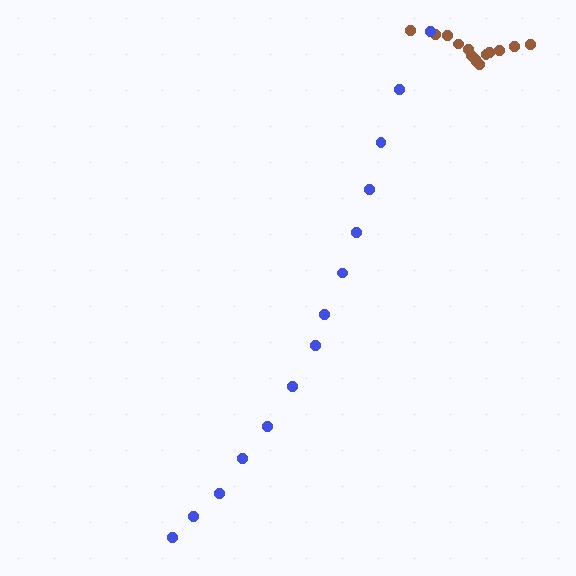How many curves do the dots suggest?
There are 2 distinct paths.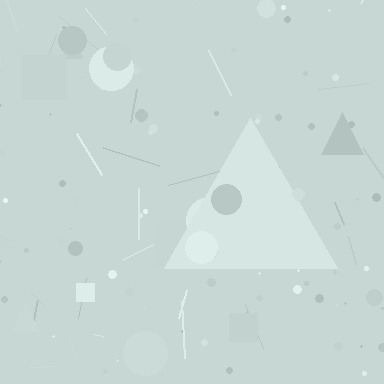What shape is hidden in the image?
A triangle is hidden in the image.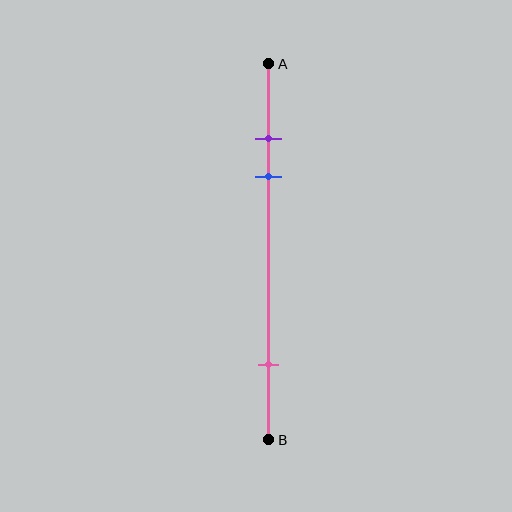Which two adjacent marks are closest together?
The purple and blue marks are the closest adjacent pair.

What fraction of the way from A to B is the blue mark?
The blue mark is approximately 30% (0.3) of the way from A to B.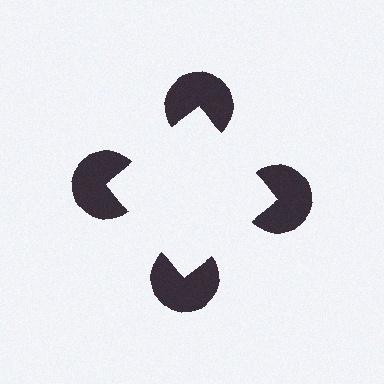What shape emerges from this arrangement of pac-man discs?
An illusory square — its edges are inferred from the aligned wedge cuts in the pac-man discs, not physically drawn.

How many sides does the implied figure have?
4 sides.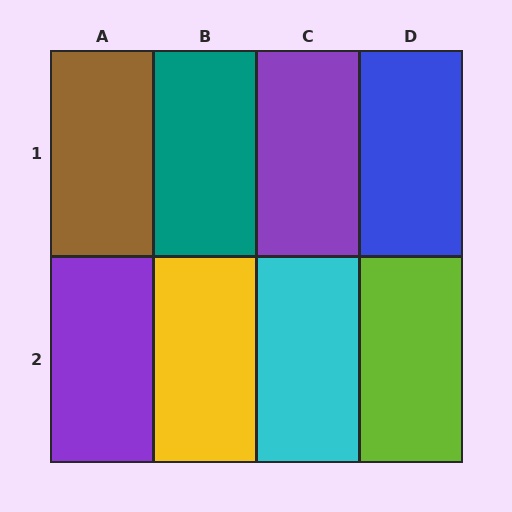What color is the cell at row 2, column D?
Lime.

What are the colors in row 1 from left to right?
Brown, teal, purple, blue.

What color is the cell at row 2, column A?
Purple.